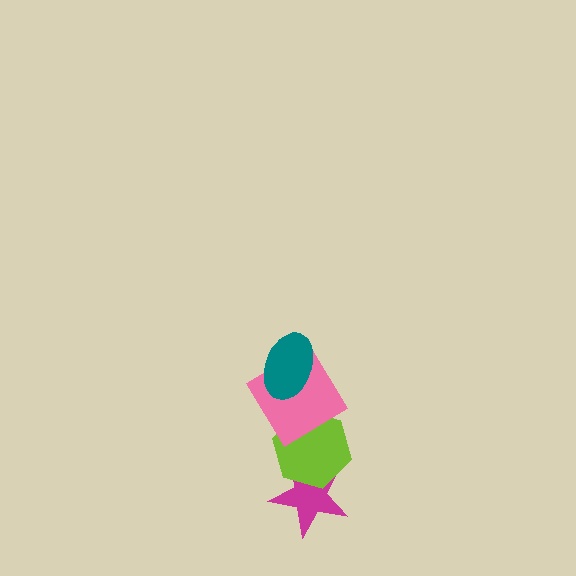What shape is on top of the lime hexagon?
The pink diamond is on top of the lime hexagon.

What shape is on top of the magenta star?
The lime hexagon is on top of the magenta star.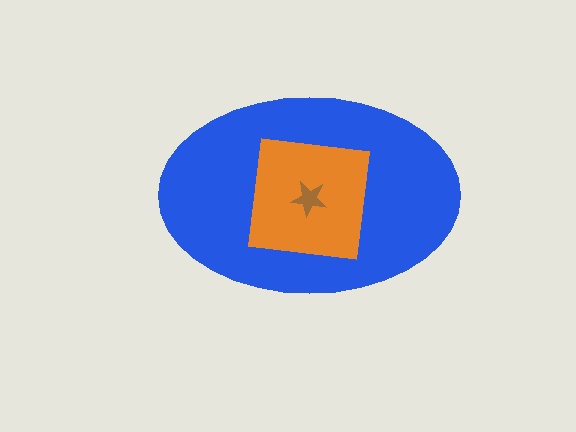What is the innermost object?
The brown star.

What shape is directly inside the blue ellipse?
The orange square.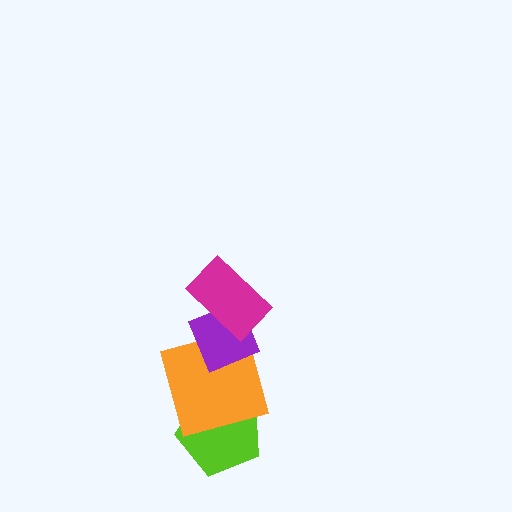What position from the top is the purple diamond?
The purple diamond is 2nd from the top.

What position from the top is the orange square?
The orange square is 3rd from the top.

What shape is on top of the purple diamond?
The magenta rectangle is on top of the purple diamond.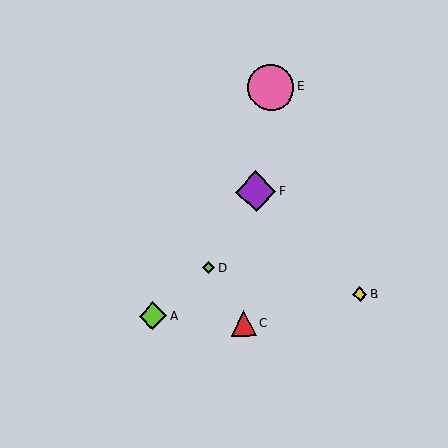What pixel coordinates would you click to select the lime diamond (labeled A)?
Click at (153, 316) to select the lime diamond A.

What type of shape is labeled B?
Shape B is a yellow diamond.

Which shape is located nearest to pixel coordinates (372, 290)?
The yellow diamond (labeled B) at (360, 295) is nearest to that location.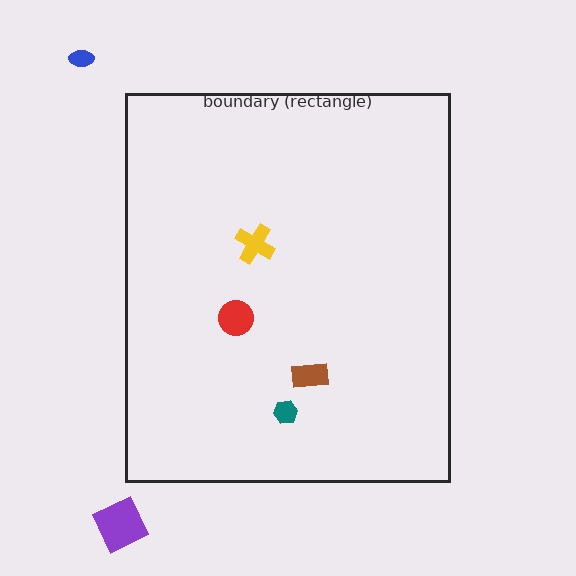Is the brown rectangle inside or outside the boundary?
Inside.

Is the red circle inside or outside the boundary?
Inside.